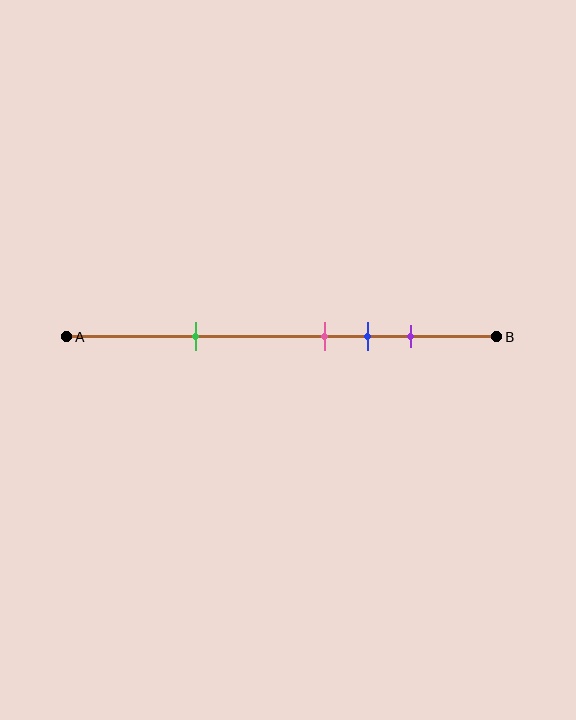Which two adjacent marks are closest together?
The pink and blue marks are the closest adjacent pair.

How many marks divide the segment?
There are 4 marks dividing the segment.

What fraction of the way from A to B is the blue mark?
The blue mark is approximately 70% (0.7) of the way from A to B.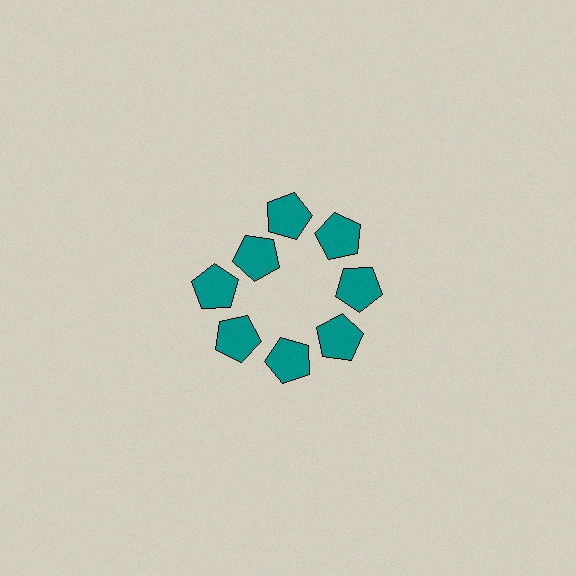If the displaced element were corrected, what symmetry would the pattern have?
It would have 8-fold rotational symmetry — the pattern would map onto itself every 45 degrees.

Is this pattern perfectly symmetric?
No. The 8 teal pentagons are arranged in a ring, but one element near the 10 o'clock position is pulled inward toward the center, breaking the 8-fold rotational symmetry.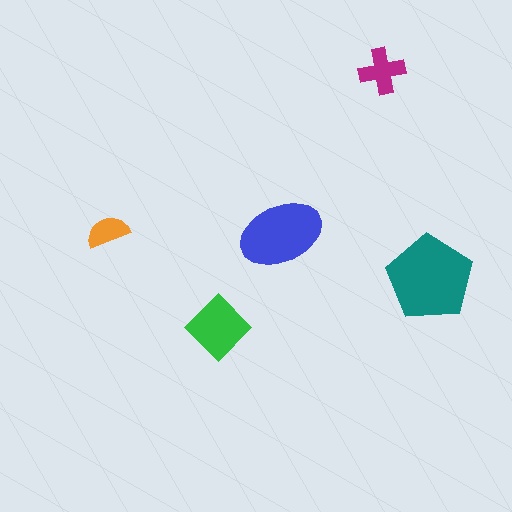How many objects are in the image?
There are 5 objects in the image.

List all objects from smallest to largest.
The orange semicircle, the magenta cross, the green diamond, the blue ellipse, the teal pentagon.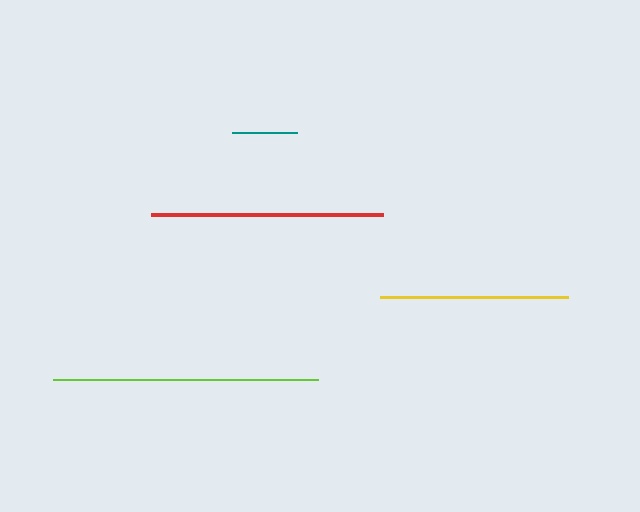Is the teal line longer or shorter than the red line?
The red line is longer than the teal line.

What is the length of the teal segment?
The teal segment is approximately 65 pixels long.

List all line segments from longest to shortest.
From longest to shortest: lime, red, yellow, teal.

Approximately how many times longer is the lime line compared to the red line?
The lime line is approximately 1.1 times the length of the red line.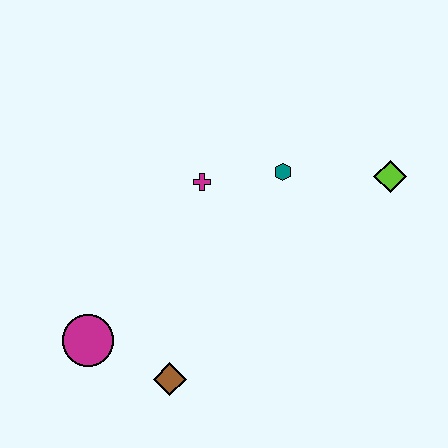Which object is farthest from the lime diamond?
The magenta circle is farthest from the lime diamond.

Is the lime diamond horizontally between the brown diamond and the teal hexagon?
No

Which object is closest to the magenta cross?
The teal hexagon is closest to the magenta cross.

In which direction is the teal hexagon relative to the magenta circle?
The teal hexagon is to the right of the magenta circle.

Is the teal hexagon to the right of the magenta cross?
Yes